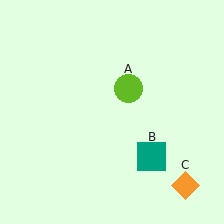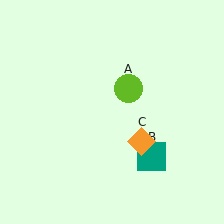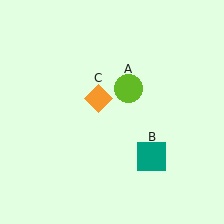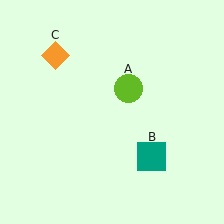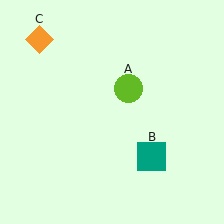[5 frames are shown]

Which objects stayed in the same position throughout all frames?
Lime circle (object A) and teal square (object B) remained stationary.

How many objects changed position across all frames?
1 object changed position: orange diamond (object C).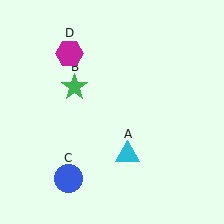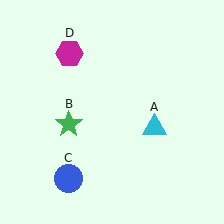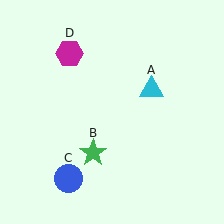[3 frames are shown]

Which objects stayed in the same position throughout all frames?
Blue circle (object C) and magenta hexagon (object D) remained stationary.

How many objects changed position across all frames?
2 objects changed position: cyan triangle (object A), green star (object B).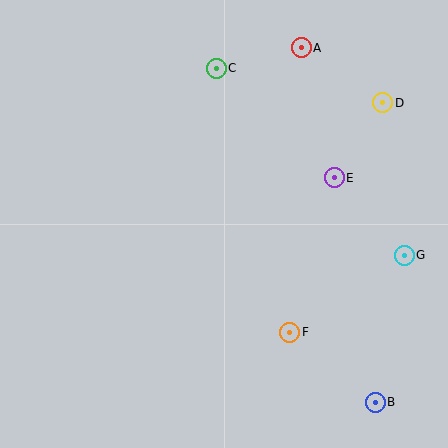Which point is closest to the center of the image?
Point E at (334, 178) is closest to the center.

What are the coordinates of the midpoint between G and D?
The midpoint between G and D is at (394, 179).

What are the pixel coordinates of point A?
Point A is at (301, 48).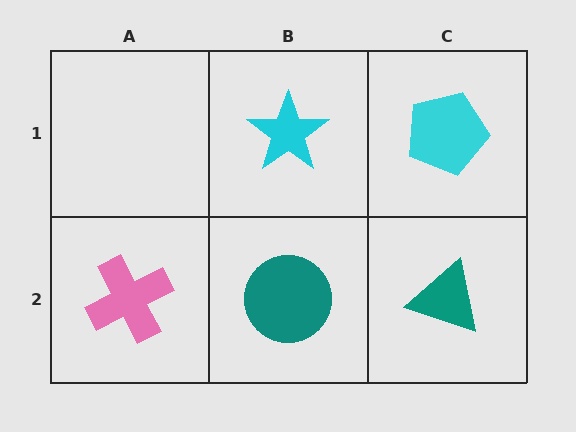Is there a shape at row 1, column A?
No, that cell is empty.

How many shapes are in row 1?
2 shapes.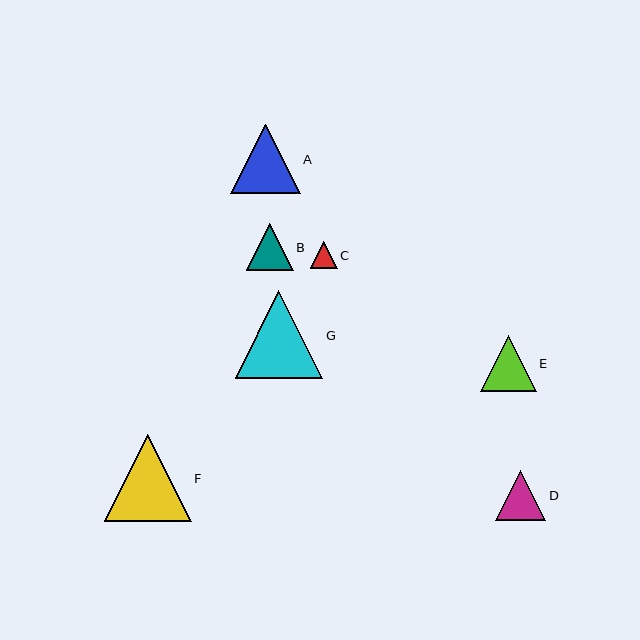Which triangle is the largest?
Triangle G is the largest with a size of approximately 88 pixels.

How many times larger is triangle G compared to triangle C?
Triangle G is approximately 3.2 times the size of triangle C.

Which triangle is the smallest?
Triangle C is the smallest with a size of approximately 27 pixels.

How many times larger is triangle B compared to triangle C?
Triangle B is approximately 1.7 times the size of triangle C.